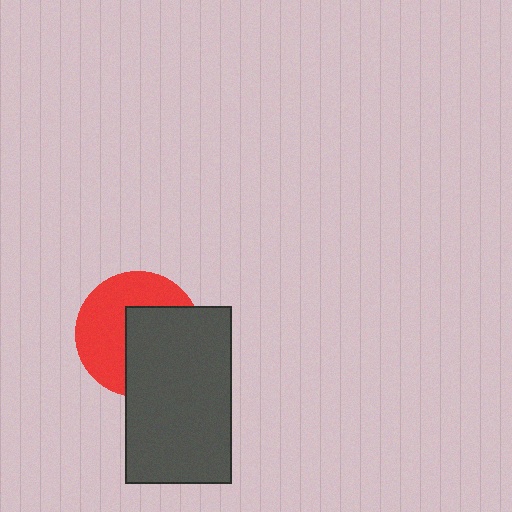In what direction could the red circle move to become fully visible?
The red circle could move toward the upper-left. That would shift it out from behind the dark gray rectangle entirely.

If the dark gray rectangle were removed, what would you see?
You would see the complete red circle.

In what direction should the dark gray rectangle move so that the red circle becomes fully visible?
The dark gray rectangle should move toward the lower-right. That is the shortest direction to clear the overlap and leave the red circle fully visible.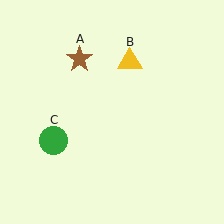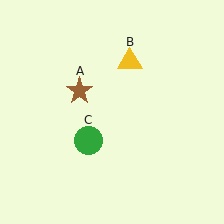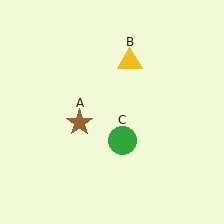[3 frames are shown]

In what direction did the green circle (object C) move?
The green circle (object C) moved right.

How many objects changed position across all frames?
2 objects changed position: brown star (object A), green circle (object C).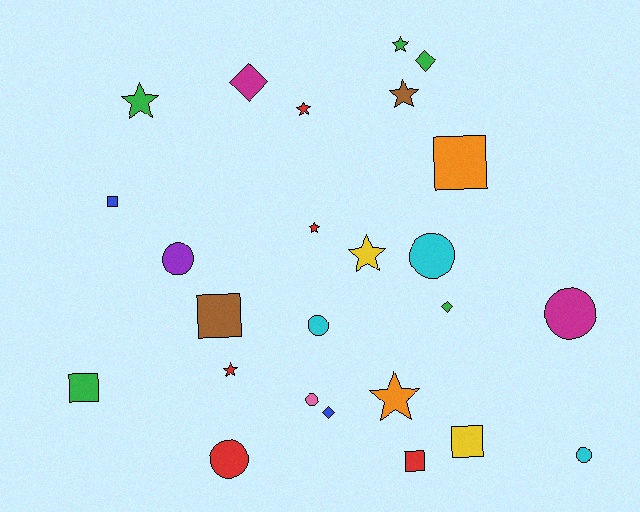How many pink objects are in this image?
There is 1 pink object.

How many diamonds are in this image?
There are 4 diamonds.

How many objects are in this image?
There are 25 objects.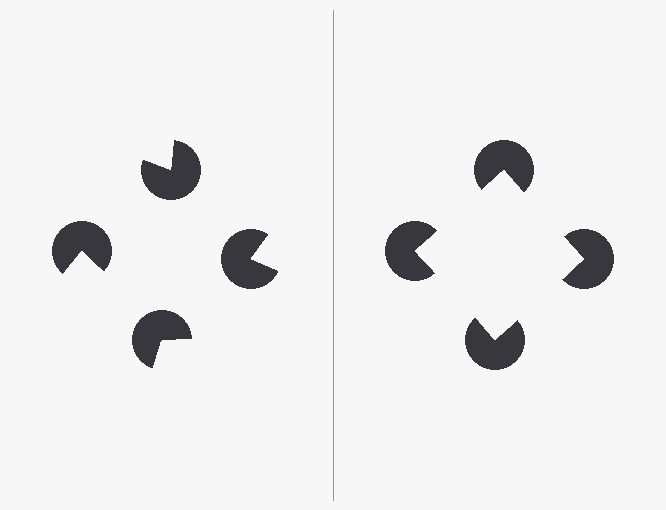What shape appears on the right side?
An illusory square.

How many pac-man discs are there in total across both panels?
8 — 4 on each side.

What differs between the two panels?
The pac-man discs are positioned identically on both sides; only the wedge orientations differ. On the right they align to a square; on the left they are misaligned.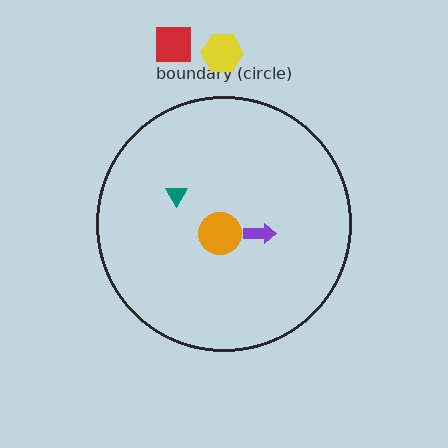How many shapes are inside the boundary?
3 inside, 2 outside.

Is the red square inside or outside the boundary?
Outside.